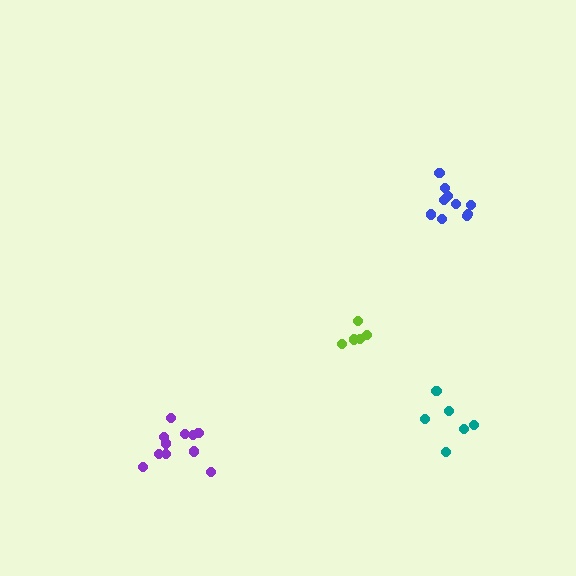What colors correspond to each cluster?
The clusters are colored: lime, blue, teal, purple.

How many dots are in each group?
Group 1: 5 dots, Group 2: 10 dots, Group 3: 6 dots, Group 4: 11 dots (32 total).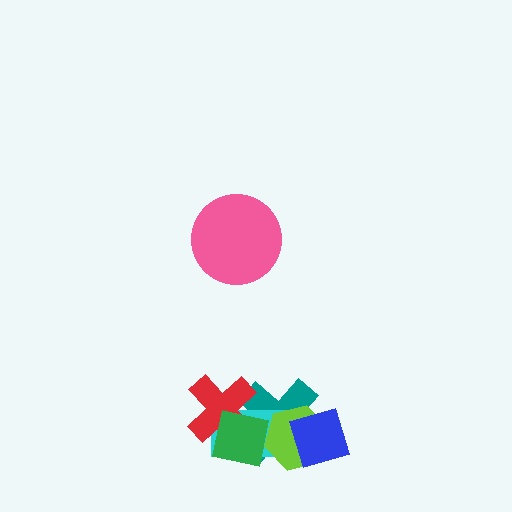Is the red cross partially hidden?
Yes, it is partially covered by another shape.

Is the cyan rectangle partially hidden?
Yes, it is partially covered by another shape.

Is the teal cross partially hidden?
Yes, it is partially covered by another shape.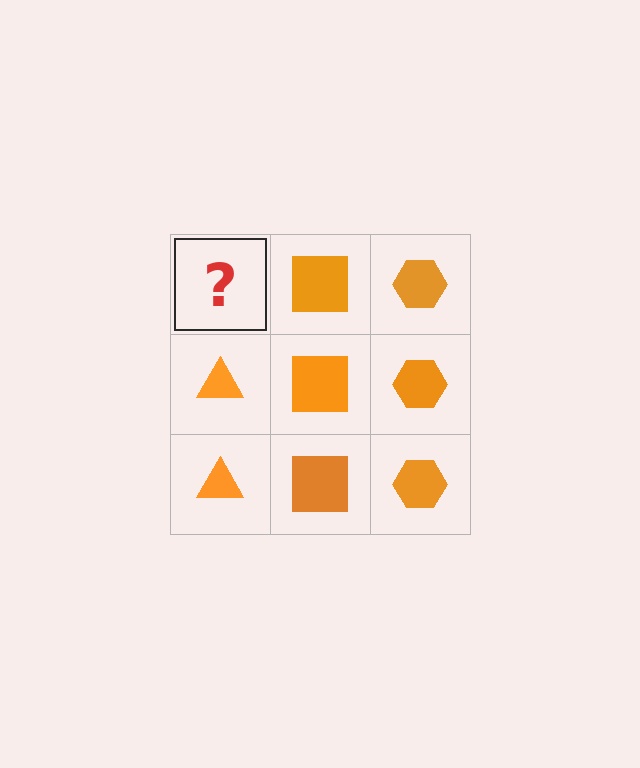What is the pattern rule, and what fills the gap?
The rule is that each column has a consistent shape. The gap should be filled with an orange triangle.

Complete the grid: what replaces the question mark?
The question mark should be replaced with an orange triangle.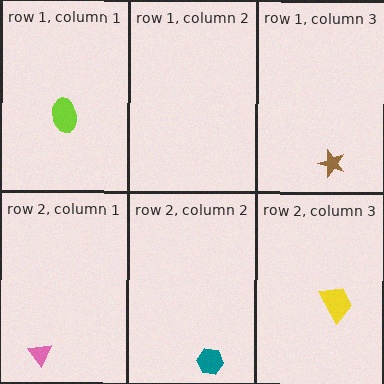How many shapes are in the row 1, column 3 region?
1.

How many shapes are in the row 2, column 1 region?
1.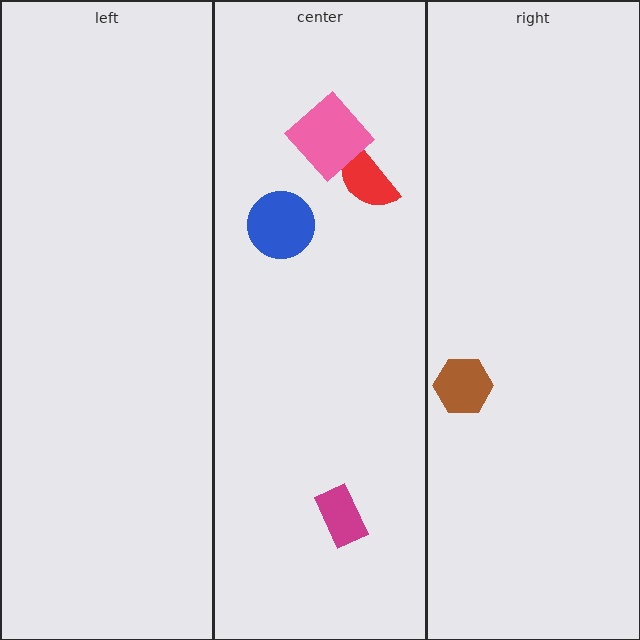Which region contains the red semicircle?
The center region.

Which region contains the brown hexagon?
The right region.